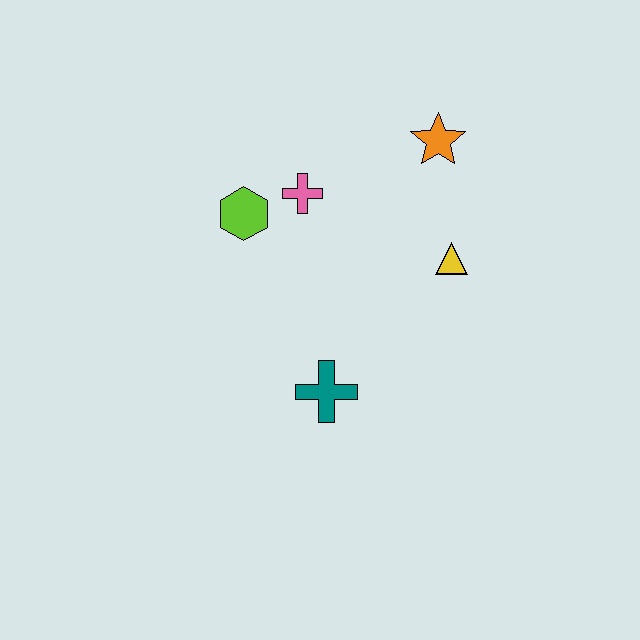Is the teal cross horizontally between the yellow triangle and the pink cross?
Yes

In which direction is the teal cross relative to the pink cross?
The teal cross is below the pink cross.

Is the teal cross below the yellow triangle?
Yes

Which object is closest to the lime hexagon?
The pink cross is closest to the lime hexagon.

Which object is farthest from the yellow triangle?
The lime hexagon is farthest from the yellow triangle.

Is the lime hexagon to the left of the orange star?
Yes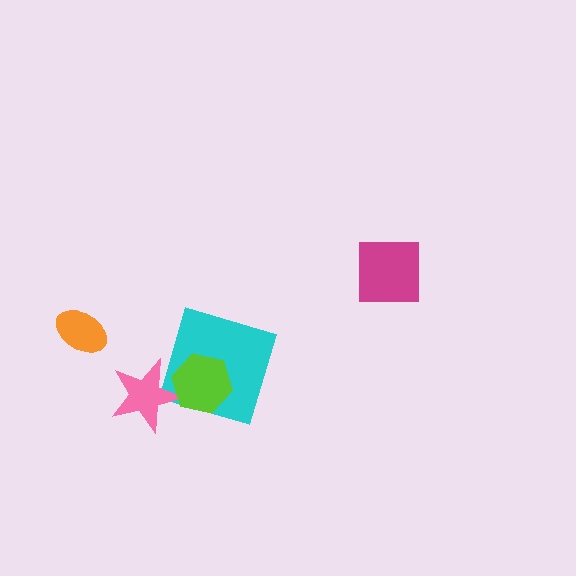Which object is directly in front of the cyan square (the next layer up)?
The pink star is directly in front of the cyan square.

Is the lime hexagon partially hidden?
No, no other shape covers it.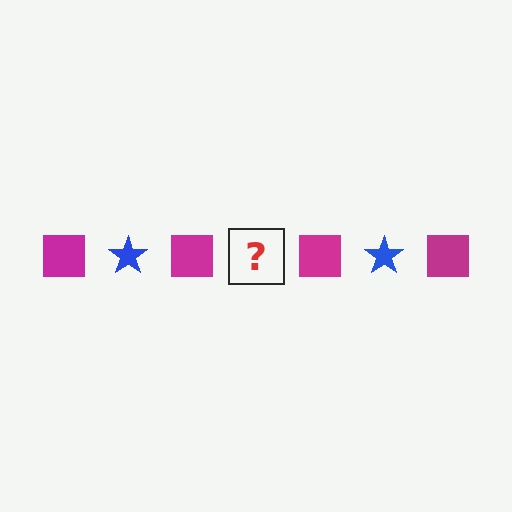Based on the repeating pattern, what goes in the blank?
The blank should be a blue star.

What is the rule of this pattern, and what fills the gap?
The rule is that the pattern alternates between magenta square and blue star. The gap should be filled with a blue star.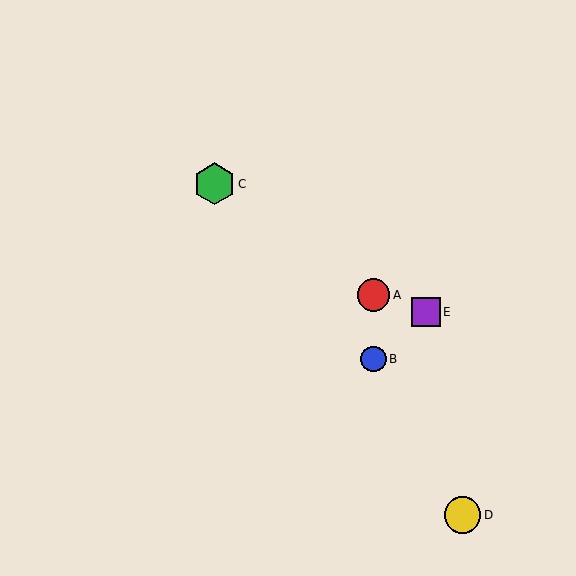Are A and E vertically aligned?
No, A is at x≈373 and E is at x≈426.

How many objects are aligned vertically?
2 objects (A, B) are aligned vertically.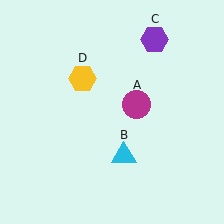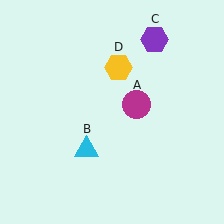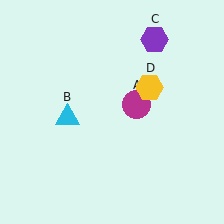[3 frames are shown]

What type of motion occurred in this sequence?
The cyan triangle (object B), yellow hexagon (object D) rotated clockwise around the center of the scene.